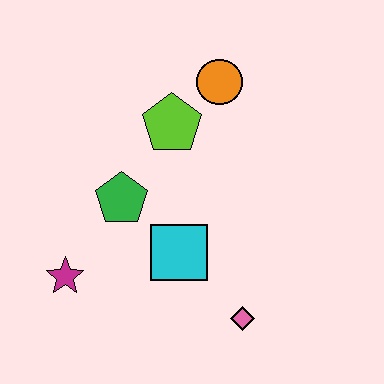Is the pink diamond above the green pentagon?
No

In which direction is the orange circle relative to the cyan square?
The orange circle is above the cyan square.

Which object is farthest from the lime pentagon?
The pink diamond is farthest from the lime pentagon.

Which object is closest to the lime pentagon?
The orange circle is closest to the lime pentagon.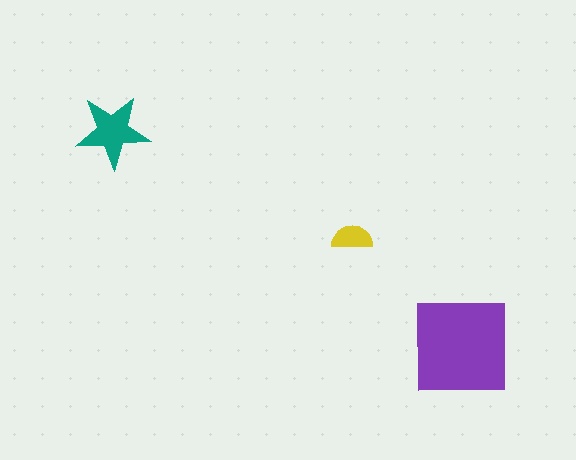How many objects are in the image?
There are 3 objects in the image.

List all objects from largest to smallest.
The purple square, the teal star, the yellow semicircle.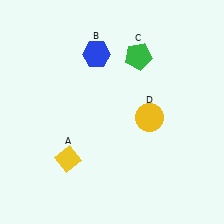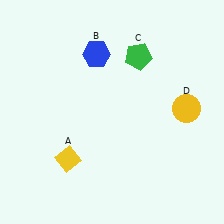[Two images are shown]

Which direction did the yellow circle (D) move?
The yellow circle (D) moved right.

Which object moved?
The yellow circle (D) moved right.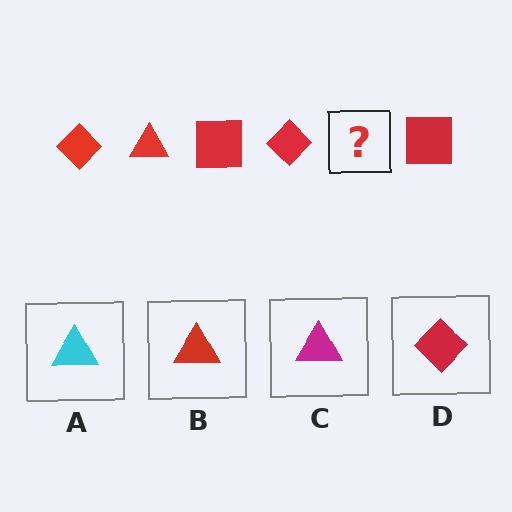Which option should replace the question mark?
Option B.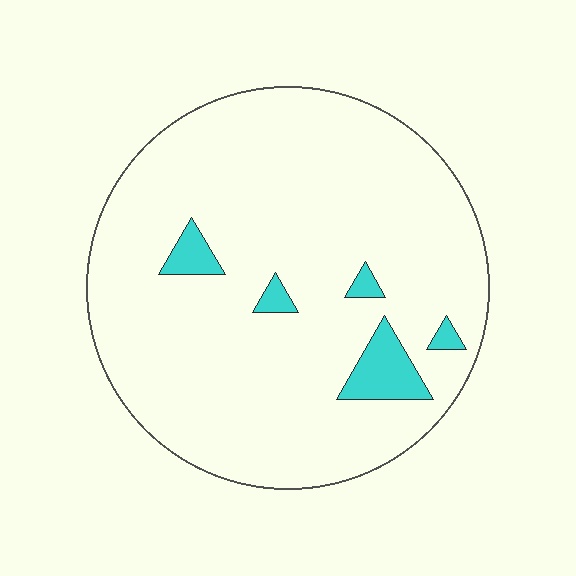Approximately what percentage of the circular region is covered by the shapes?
Approximately 5%.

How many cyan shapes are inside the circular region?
5.